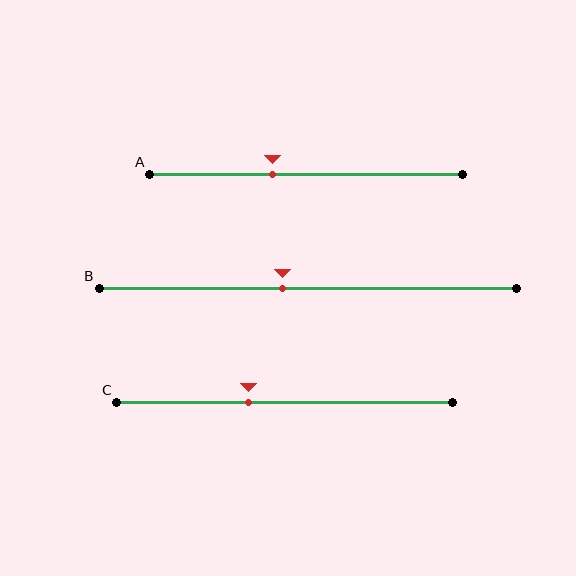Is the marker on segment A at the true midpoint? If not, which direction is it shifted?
No, the marker on segment A is shifted to the left by about 11% of the segment length.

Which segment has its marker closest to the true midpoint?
Segment B has its marker closest to the true midpoint.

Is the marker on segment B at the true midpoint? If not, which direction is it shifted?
No, the marker on segment B is shifted to the left by about 6% of the segment length.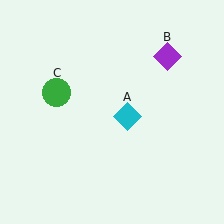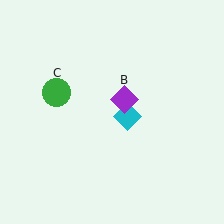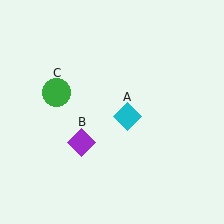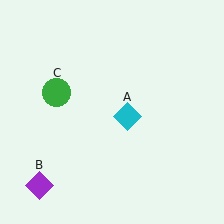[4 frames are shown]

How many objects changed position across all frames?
1 object changed position: purple diamond (object B).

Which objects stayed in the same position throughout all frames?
Cyan diamond (object A) and green circle (object C) remained stationary.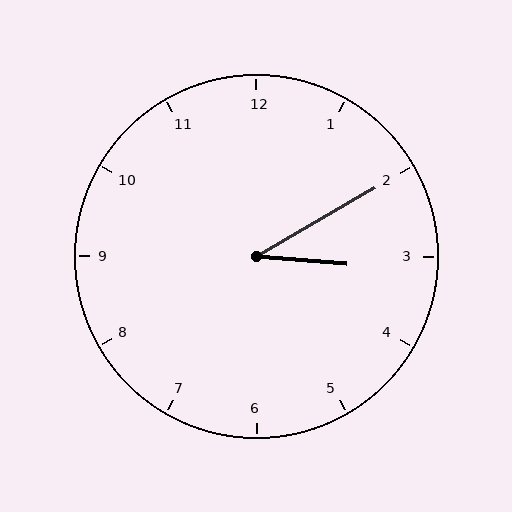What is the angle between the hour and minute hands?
Approximately 35 degrees.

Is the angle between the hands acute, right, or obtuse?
It is acute.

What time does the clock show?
3:10.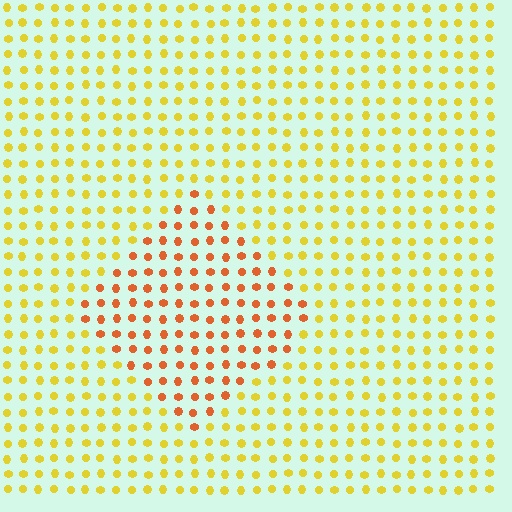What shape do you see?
I see a diamond.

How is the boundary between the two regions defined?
The boundary is defined purely by a slight shift in hue (about 37 degrees). Spacing, size, and orientation are identical on both sides.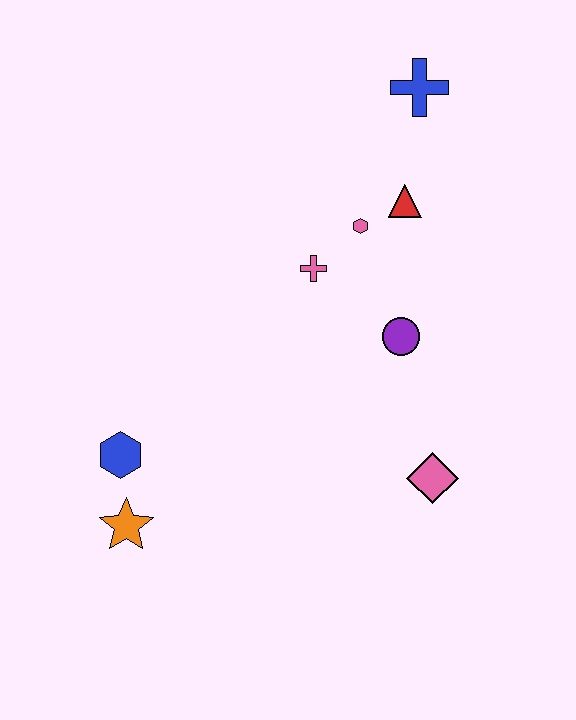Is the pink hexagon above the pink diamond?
Yes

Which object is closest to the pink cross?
The pink hexagon is closest to the pink cross.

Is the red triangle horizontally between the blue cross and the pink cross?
Yes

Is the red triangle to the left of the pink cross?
No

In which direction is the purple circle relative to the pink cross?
The purple circle is to the right of the pink cross.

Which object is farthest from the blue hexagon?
The blue cross is farthest from the blue hexagon.